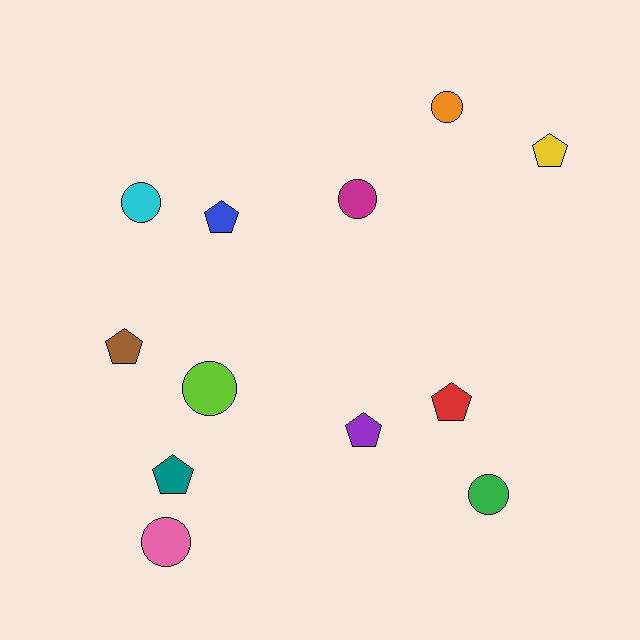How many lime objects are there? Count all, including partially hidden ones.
There is 1 lime object.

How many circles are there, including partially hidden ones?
There are 6 circles.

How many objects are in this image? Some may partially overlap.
There are 12 objects.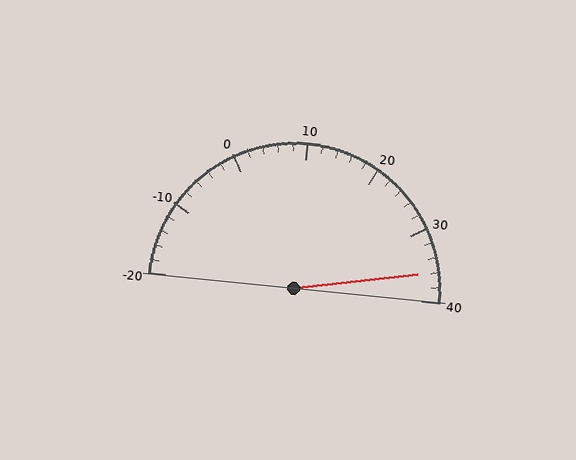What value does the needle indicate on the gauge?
The needle indicates approximately 36.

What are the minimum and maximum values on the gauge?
The gauge ranges from -20 to 40.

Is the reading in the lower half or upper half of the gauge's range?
The reading is in the upper half of the range (-20 to 40).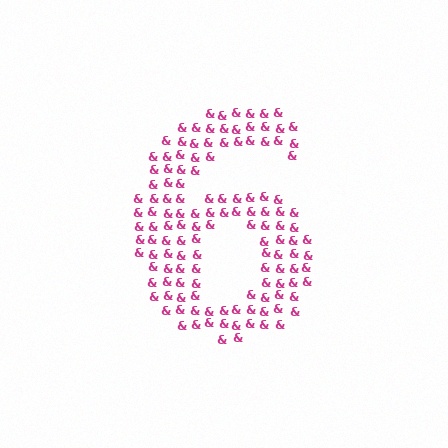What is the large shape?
The large shape is the digit 6.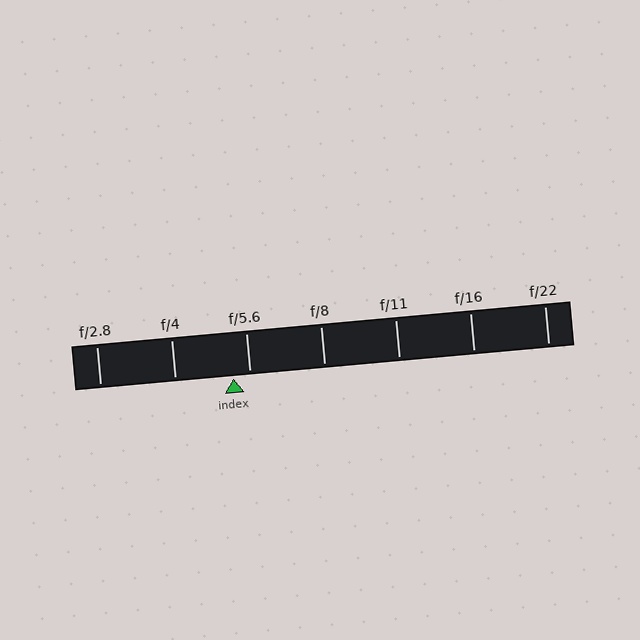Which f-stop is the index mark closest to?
The index mark is closest to f/5.6.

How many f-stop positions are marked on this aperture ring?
There are 7 f-stop positions marked.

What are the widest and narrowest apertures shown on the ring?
The widest aperture shown is f/2.8 and the narrowest is f/22.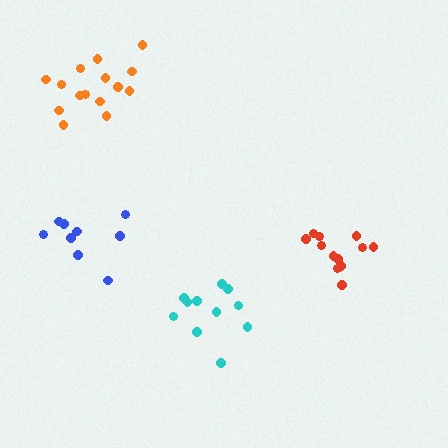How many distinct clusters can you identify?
There are 4 distinct clusters.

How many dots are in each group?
Group 1: 9 dots, Group 2: 15 dots, Group 3: 11 dots, Group 4: 12 dots (47 total).